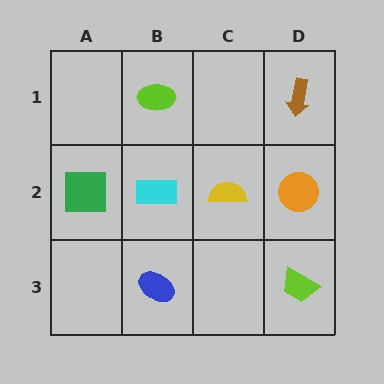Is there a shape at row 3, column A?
No, that cell is empty.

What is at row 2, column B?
A cyan rectangle.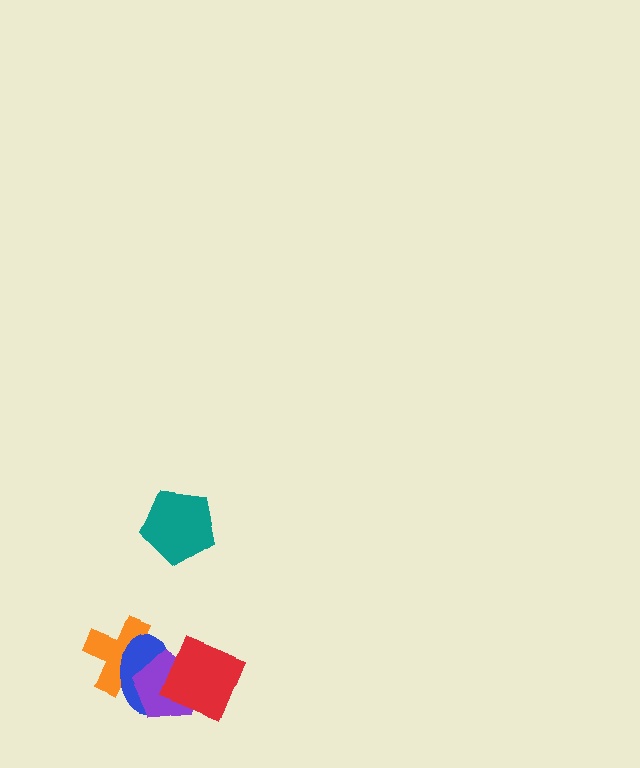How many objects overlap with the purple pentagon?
3 objects overlap with the purple pentagon.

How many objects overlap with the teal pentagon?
0 objects overlap with the teal pentagon.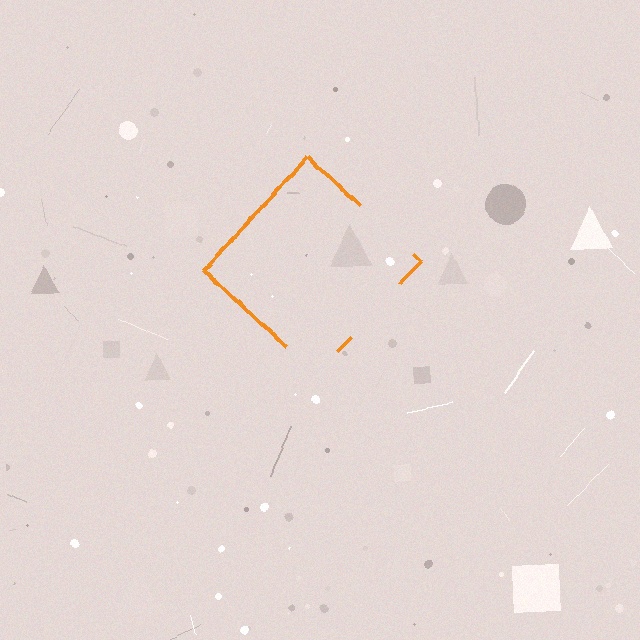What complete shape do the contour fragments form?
The contour fragments form a diamond.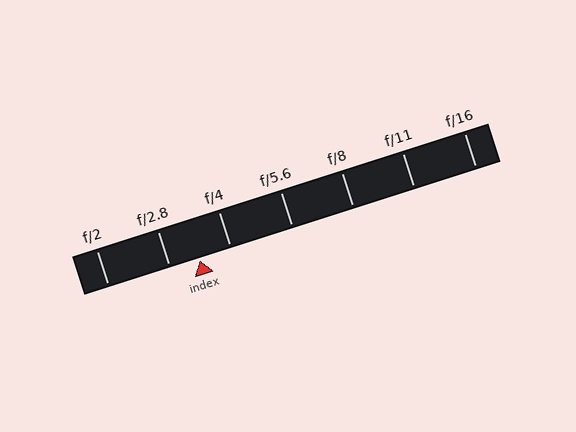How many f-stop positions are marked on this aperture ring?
There are 7 f-stop positions marked.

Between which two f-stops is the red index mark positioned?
The index mark is between f/2.8 and f/4.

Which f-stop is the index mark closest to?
The index mark is closest to f/2.8.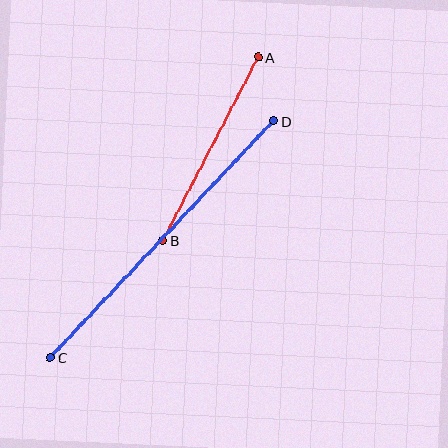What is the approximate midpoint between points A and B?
The midpoint is at approximately (210, 149) pixels.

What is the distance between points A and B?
The distance is approximately 207 pixels.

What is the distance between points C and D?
The distance is approximately 325 pixels.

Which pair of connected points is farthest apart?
Points C and D are farthest apart.